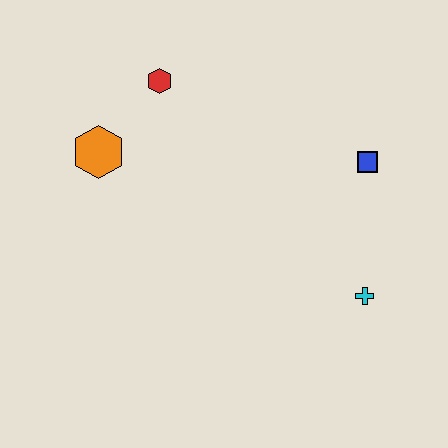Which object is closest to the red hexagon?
The orange hexagon is closest to the red hexagon.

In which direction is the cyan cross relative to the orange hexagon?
The cyan cross is to the right of the orange hexagon.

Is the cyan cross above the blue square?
No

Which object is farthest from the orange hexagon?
The cyan cross is farthest from the orange hexagon.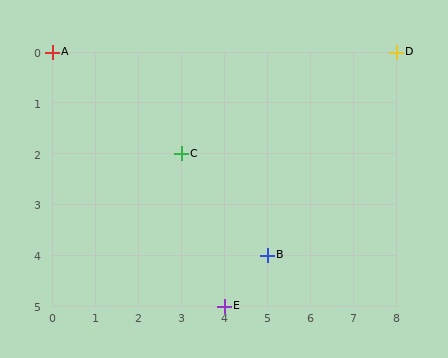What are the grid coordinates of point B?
Point B is at grid coordinates (5, 4).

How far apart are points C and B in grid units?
Points C and B are 2 columns and 2 rows apart (about 2.8 grid units diagonally).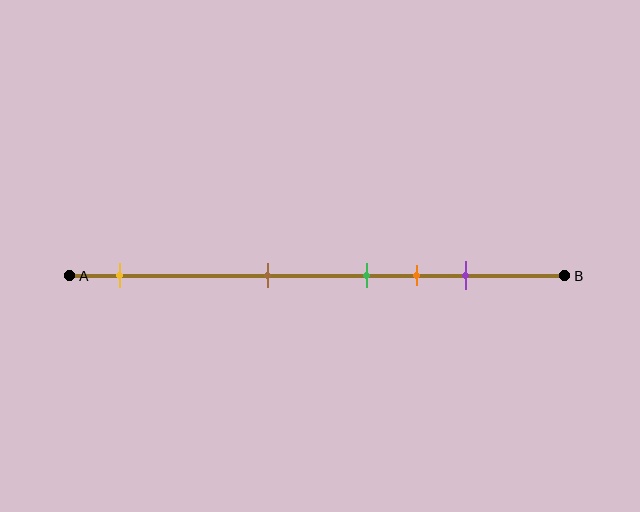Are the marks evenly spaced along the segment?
No, the marks are not evenly spaced.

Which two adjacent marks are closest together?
The green and orange marks are the closest adjacent pair.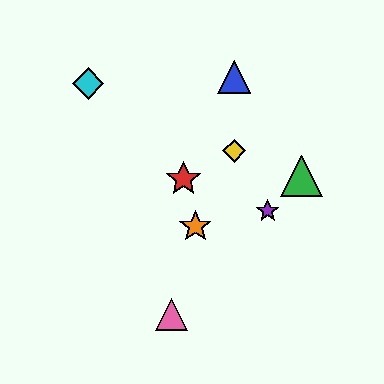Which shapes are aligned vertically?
The blue triangle, the yellow diamond are aligned vertically.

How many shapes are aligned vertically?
2 shapes (the blue triangle, the yellow diamond) are aligned vertically.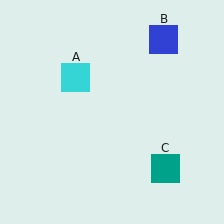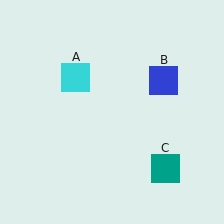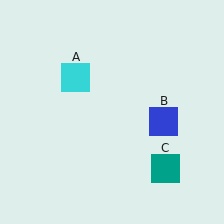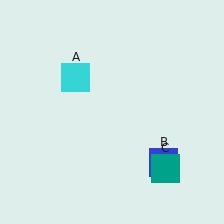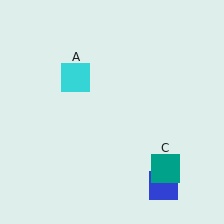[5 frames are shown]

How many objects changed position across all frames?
1 object changed position: blue square (object B).